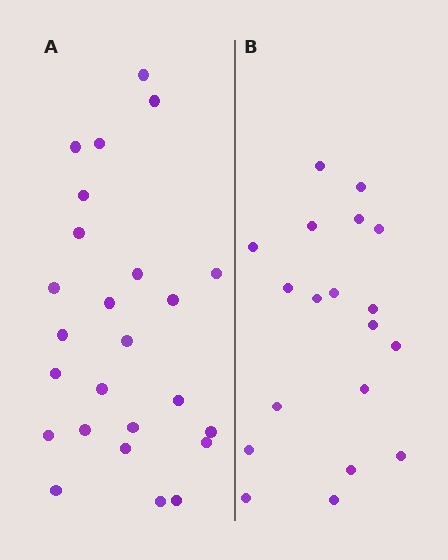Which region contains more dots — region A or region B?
Region A (the left region) has more dots.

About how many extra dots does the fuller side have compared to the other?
Region A has about 6 more dots than region B.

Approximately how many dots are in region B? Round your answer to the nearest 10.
About 20 dots. (The exact count is 19, which rounds to 20.)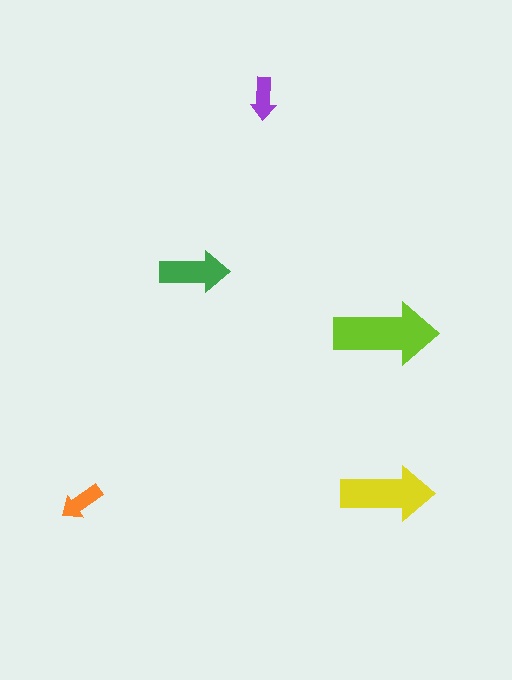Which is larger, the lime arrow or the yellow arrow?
The lime one.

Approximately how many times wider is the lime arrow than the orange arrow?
About 2.5 times wider.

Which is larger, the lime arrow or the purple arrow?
The lime one.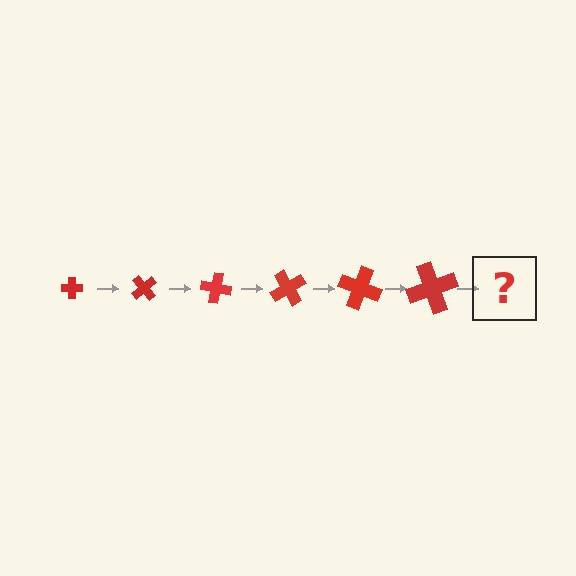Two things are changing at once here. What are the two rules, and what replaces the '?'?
The two rules are that the cross grows larger each step and it rotates 50 degrees each step. The '?' should be a cross, larger than the previous one and rotated 300 degrees from the start.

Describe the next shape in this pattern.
It should be a cross, larger than the previous one and rotated 300 degrees from the start.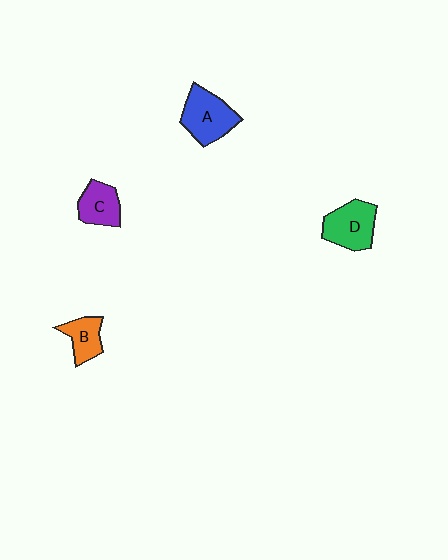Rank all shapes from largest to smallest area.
From largest to smallest: A (blue), D (green), C (purple), B (orange).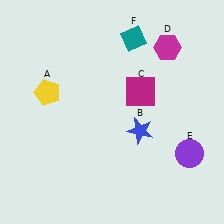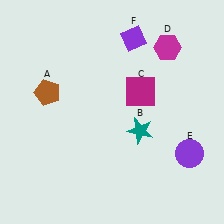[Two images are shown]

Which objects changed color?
A changed from yellow to brown. B changed from blue to teal. F changed from teal to purple.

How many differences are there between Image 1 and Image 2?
There are 3 differences between the two images.